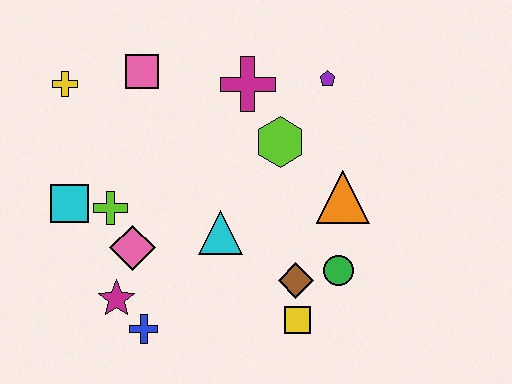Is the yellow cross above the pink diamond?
Yes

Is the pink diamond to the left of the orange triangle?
Yes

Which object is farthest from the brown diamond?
The yellow cross is farthest from the brown diamond.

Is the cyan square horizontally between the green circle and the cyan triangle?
No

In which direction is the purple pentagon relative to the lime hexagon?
The purple pentagon is above the lime hexagon.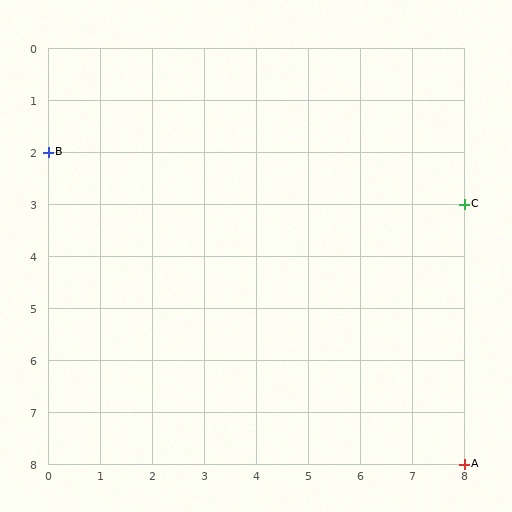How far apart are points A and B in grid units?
Points A and B are 8 columns and 6 rows apart (about 10.0 grid units diagonally).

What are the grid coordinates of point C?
Point C is at grid coordinates (8, 3).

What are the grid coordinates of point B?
Point B is at grid coordinates (0, 2).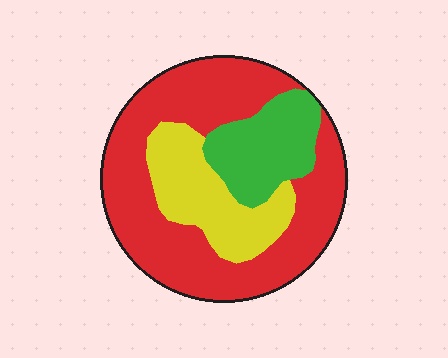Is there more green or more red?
Red.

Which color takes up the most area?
Red, at roughly 60%.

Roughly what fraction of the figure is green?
Green covers roughly 20% of the figure.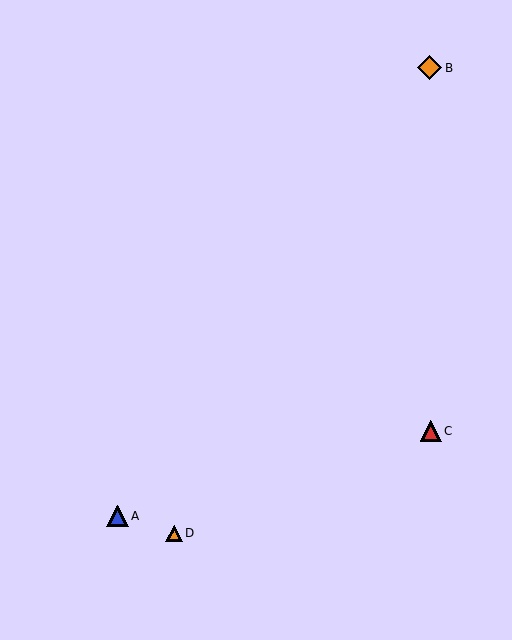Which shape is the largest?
The orange diamond (labeled B) is the largest.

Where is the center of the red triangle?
The center of the red triangle is at (431, 431).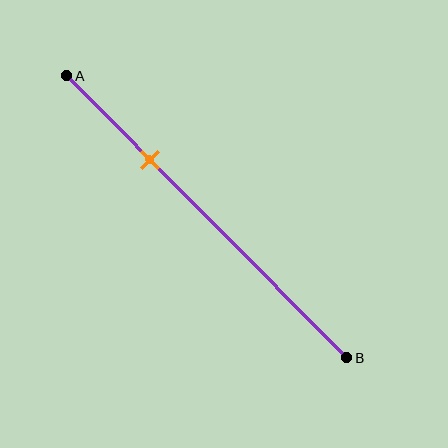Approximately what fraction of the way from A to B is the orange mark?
The orange mark is approximately 30% of the way from A to B.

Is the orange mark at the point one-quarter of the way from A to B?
No, the mark is at about 30% from A, not at the 25% one-quarter point.